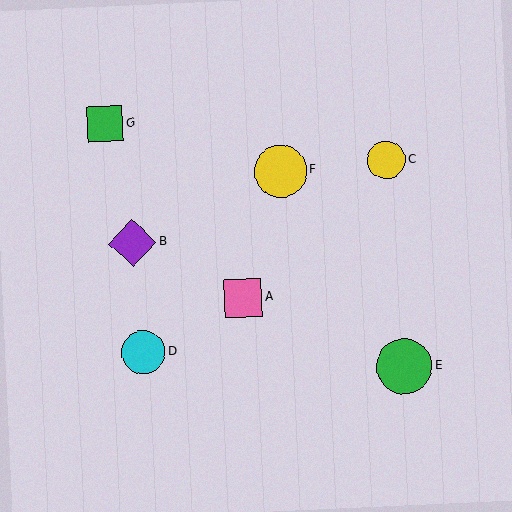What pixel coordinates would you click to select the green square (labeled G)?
Click at (105, 124) to select the green square G.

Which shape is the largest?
The green circle (labeled E) is the largest.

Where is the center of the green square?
The center of the green square is at (105, 124).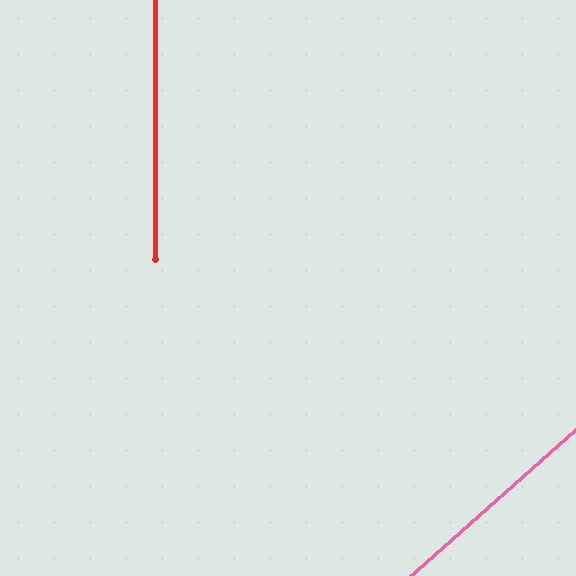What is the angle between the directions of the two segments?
Approximately 48 degrees.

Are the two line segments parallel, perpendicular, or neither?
Neither parallel nor perpendicular — they differ by about 48°.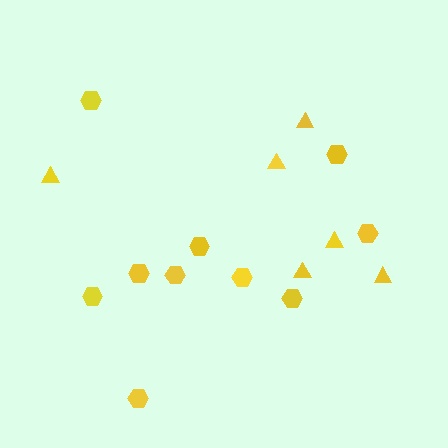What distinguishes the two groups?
There are 2 groups: one group of hexagons (10) and one group of triangles (6).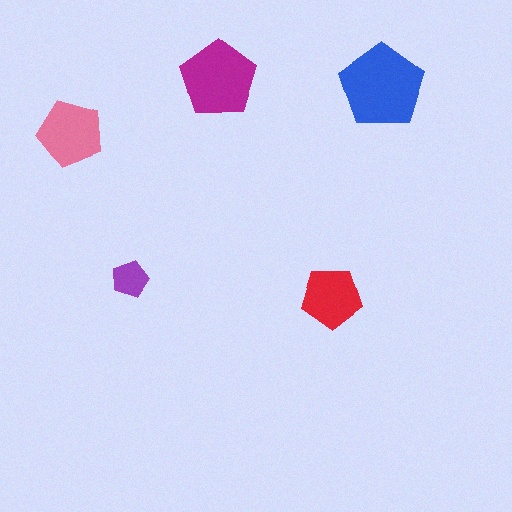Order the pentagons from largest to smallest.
the blue one, the magenta one, the pink one, the red one, the purple one.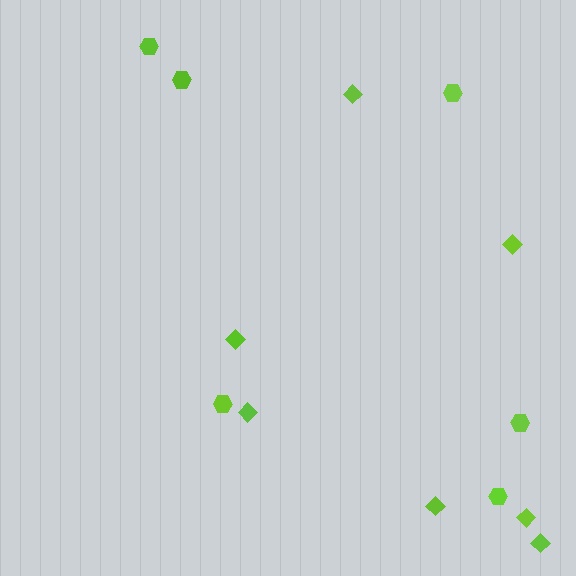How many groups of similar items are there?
There are 2 groups: one group of diamonds (7) and one group of hexagons (6).